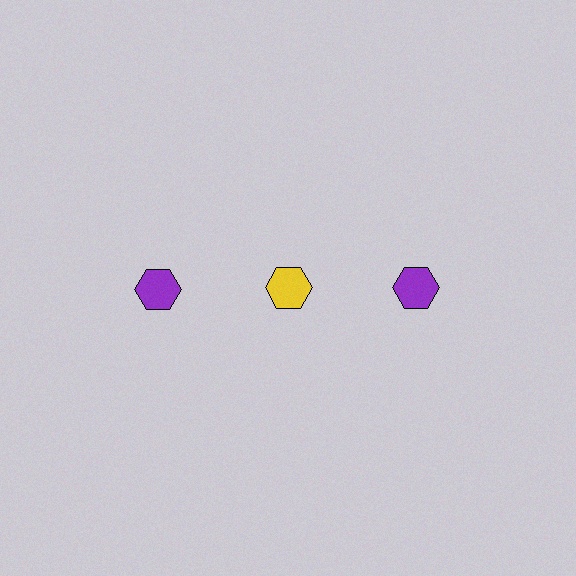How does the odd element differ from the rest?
It has a different color: yellow instead of purple.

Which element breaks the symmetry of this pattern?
The yellow hexagon in the top row, second from left column breaks the symmetry. All other shapes are purple hexagons.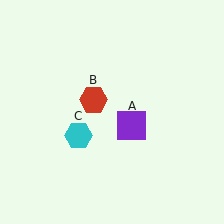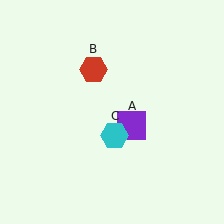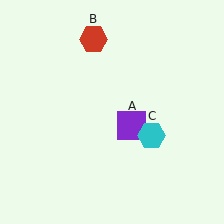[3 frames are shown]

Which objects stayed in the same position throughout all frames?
Purple square (object A) remained stationary.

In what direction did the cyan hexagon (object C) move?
The cyan hexagon (object C) moved right.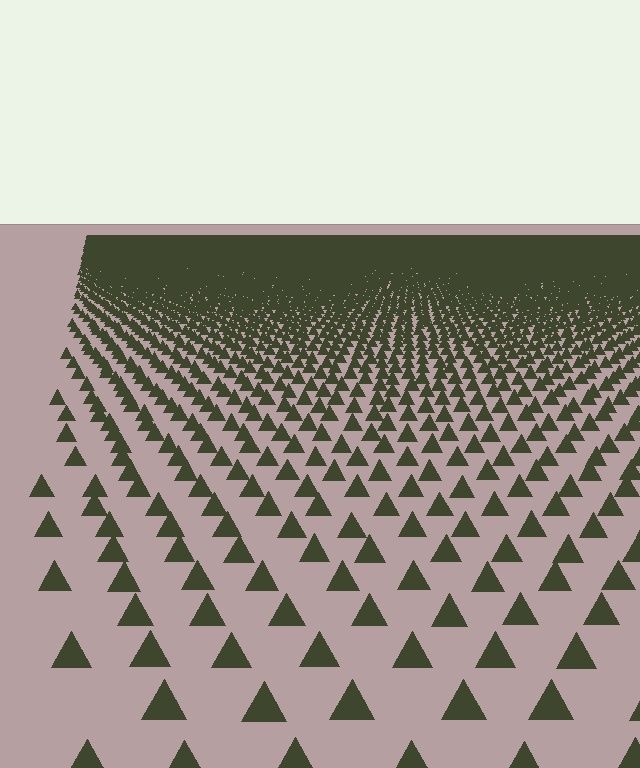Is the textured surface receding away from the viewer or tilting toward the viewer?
The surface is receding away from the viewer. Texture elements get smaller and denser toward the top.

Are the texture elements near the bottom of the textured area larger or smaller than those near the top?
Larger. Near the bottom, elements are closer to the viewer and appear at a bigger on-screen size.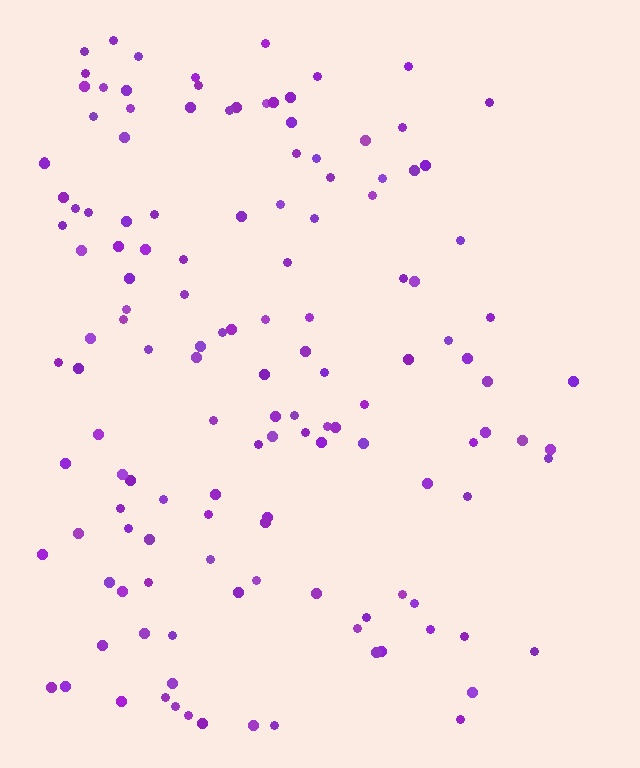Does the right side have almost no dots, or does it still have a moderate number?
Still a moderate number, just noticeably fewer than the left.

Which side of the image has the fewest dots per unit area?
The right.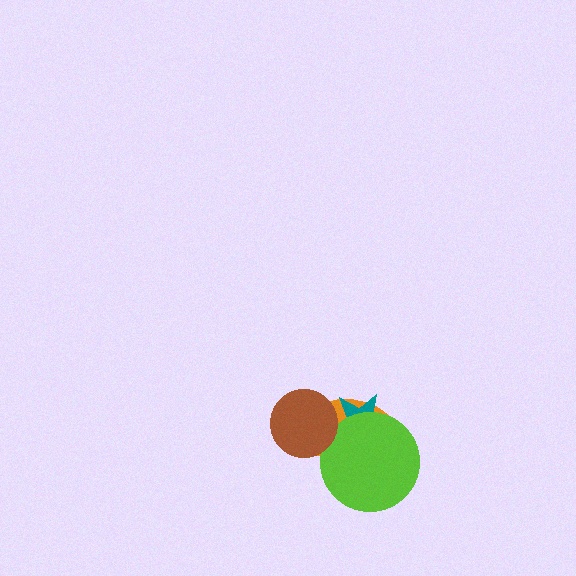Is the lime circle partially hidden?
No, no other shape covers it.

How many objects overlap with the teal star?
3 objects overlap with the teal star.